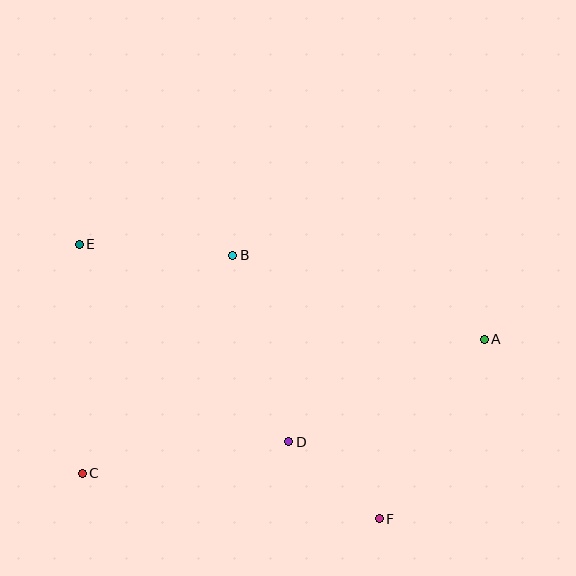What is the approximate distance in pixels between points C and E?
The distance between C and E is approximately 229 pixels.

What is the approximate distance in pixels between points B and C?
The distance between B and C is approximately 265 pixels.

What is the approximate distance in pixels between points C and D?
The distance between C and D is approximately 209 pixels.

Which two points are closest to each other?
Points D and F are closest to each other.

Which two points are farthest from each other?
Points A and C are farthest from each other.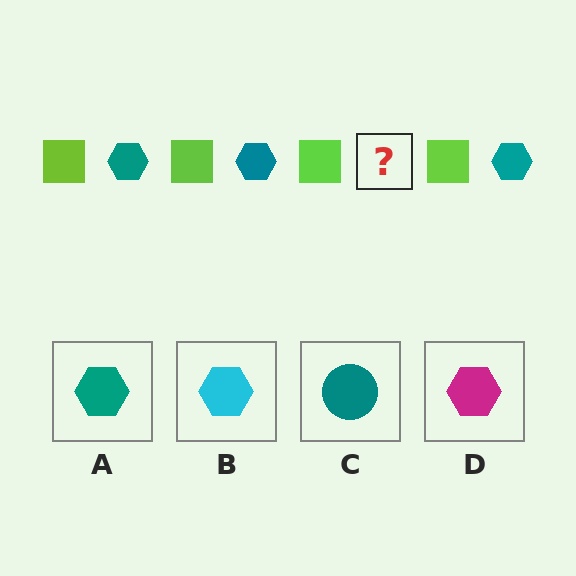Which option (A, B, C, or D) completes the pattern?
A.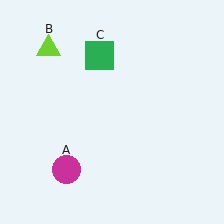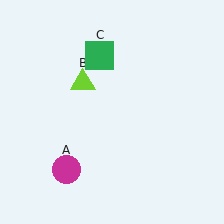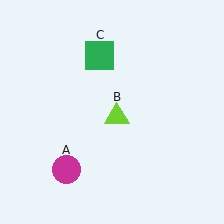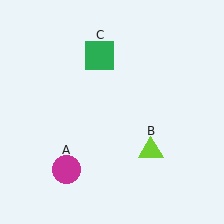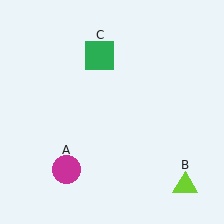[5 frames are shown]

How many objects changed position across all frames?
1 object changed position: lime triangle (object B).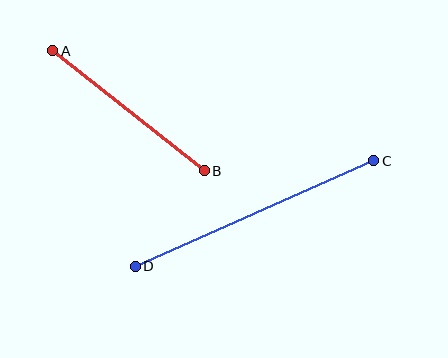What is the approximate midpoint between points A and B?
The midpoint is at approximately (128, 111) pixels.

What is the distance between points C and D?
The distance is approximately 261 pixels.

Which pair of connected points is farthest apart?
Points C and D are farthest apart.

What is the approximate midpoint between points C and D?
The midpoint is at approximately (255, 213) pixels.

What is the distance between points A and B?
The distance is approximately 193 pixels.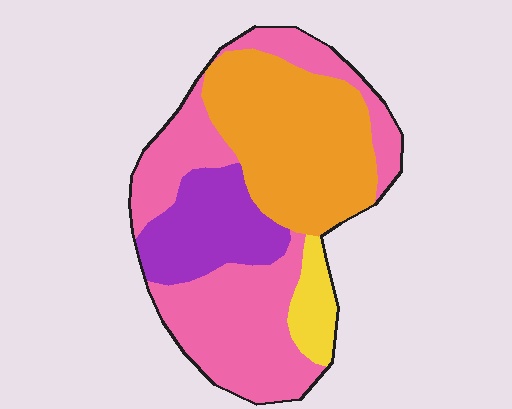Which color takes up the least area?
Yellow, at roughly 5%.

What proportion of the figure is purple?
Purple takes up about one sixth (1/6) of the figure.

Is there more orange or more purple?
Orange.